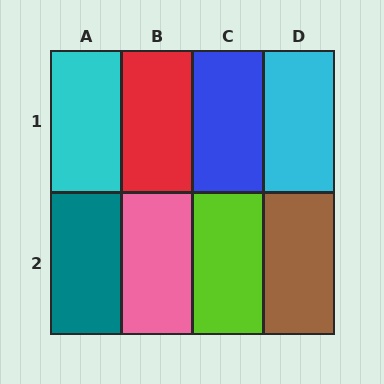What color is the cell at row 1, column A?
Cyan.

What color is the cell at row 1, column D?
Cyan.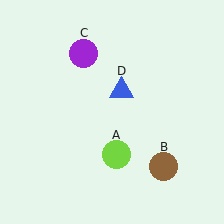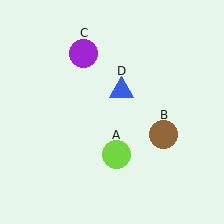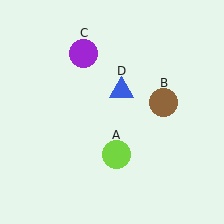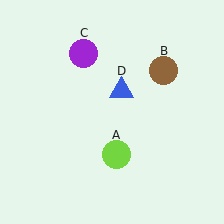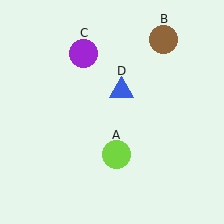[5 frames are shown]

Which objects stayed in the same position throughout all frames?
Lime circle (object A) and purple circle (object C) and blue triangle (object D) remained stationary.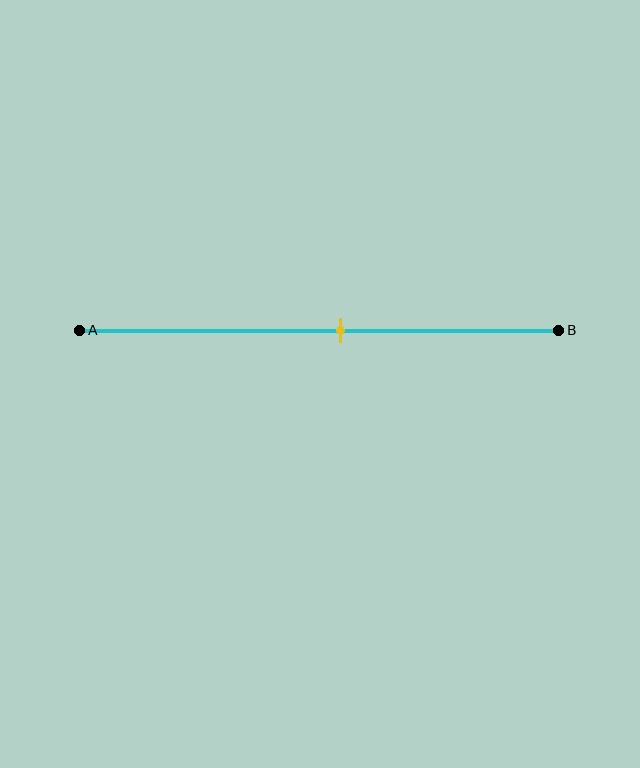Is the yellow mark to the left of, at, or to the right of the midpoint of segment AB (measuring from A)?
The yellow mark is to the right of the midpoint of segment AB.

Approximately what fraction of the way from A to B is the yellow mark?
The yellow mark is approximately 55% of the way from A to B.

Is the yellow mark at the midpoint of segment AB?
No, the mark is at about 55% from A, not at the 50% midpoint.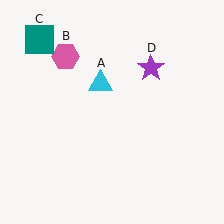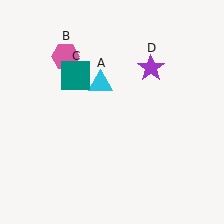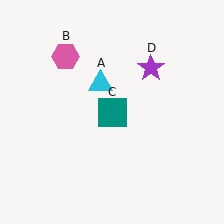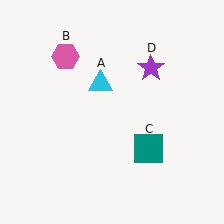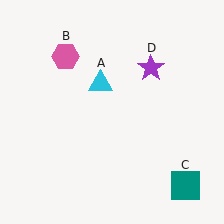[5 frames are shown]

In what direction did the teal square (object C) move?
The teal square (object C) moved down and to the right.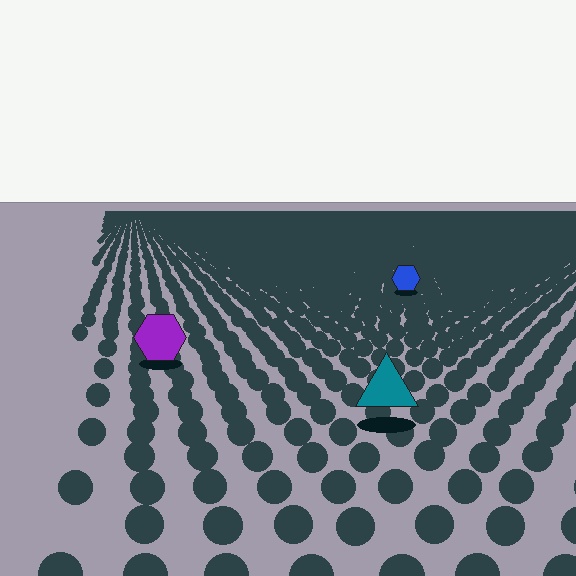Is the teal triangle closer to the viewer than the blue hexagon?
Yes. The teal triangle is closer — you can tell from the texture gradient: the ground texture is coarser near it.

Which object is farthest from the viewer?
The blue hexagon is farthest from the viewer. It appears smaller and the ground texture around it is denser.